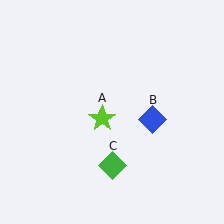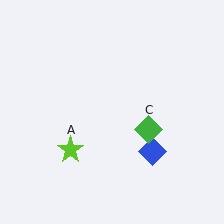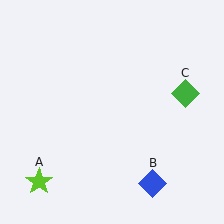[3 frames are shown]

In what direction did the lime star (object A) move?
The lime star (object A) moved down and to the left.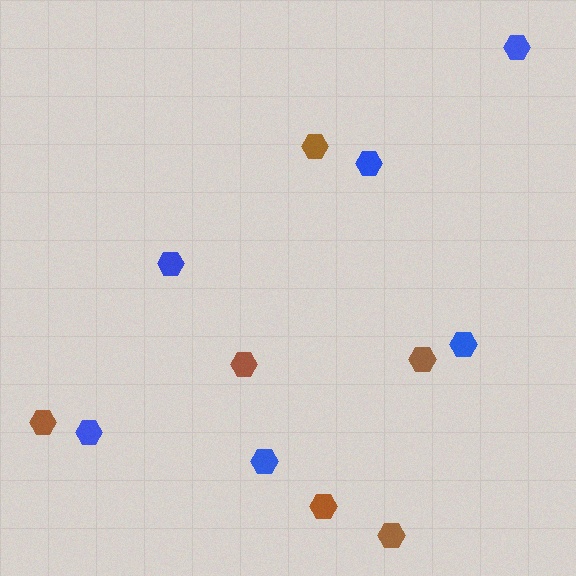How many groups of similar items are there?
There are 2 groups: one group of brown hexagons (6) and one group of blue hexagons (6).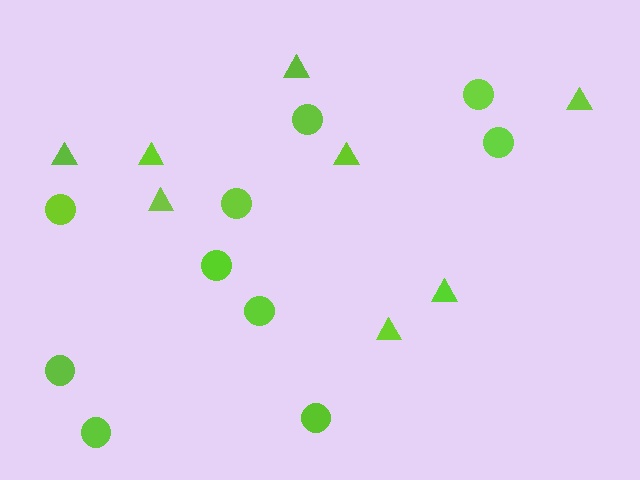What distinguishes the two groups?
There are 2 groups: one group of triangles (8) and one group of circles (10).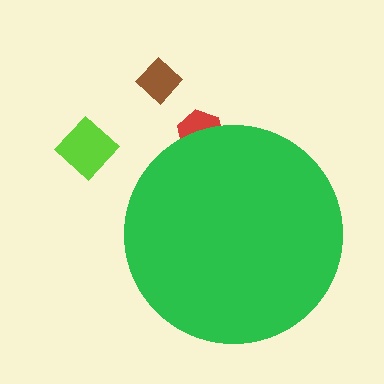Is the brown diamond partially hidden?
No, the brown diamond is fully visible.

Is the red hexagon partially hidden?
Yes, the red hexagon is partially hidden behind the green circle.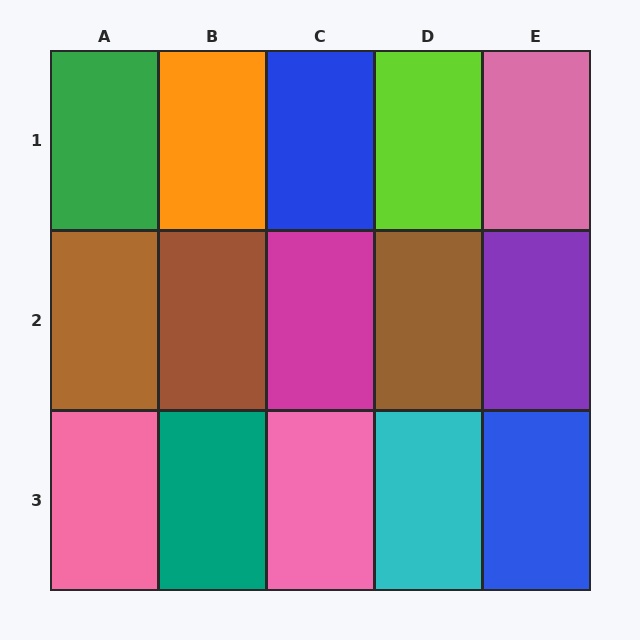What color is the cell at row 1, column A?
Green.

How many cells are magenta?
1 cell is magenta.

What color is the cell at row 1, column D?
Lime.